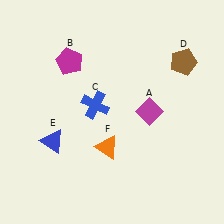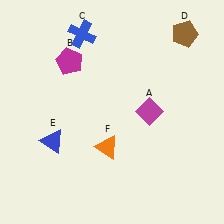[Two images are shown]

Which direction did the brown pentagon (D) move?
The brown pentagon (D) moved up.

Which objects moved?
The objects that moved are: the blue cross (C), the brown pentagon (D).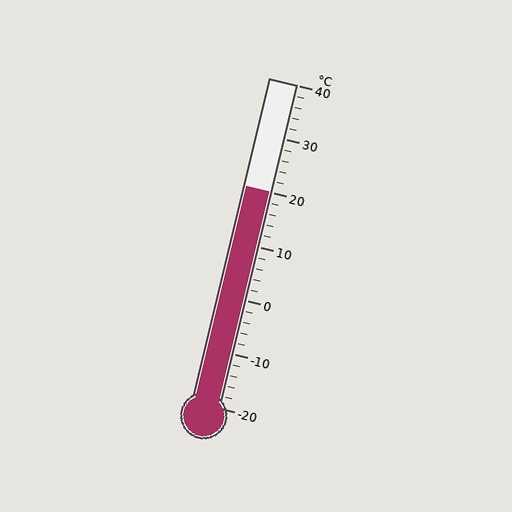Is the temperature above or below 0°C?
The temperature is above 0°C.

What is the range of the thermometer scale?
The thermometer scale ranges from -20°C to 40°C.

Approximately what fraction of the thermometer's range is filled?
The thermometer is filled to approximately 65% of its range.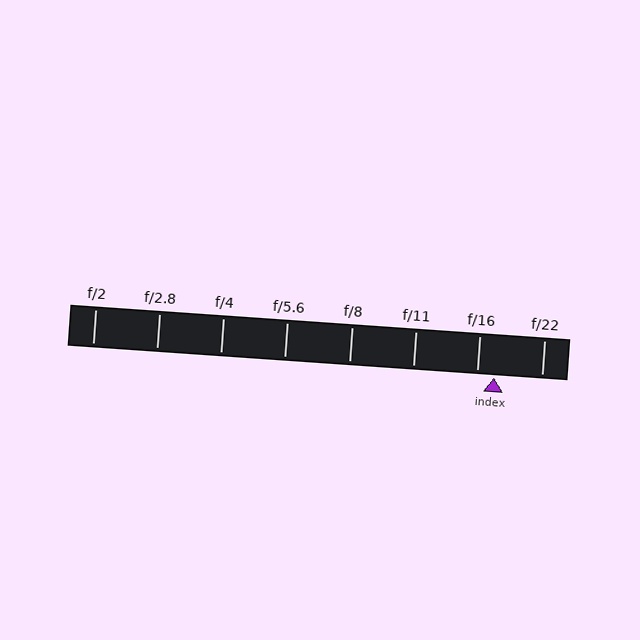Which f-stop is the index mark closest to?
The index mark is closest to f/16.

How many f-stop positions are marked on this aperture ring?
There are 8 f-stop positions marked.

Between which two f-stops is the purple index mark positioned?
The index mark is between f/16 and f/22.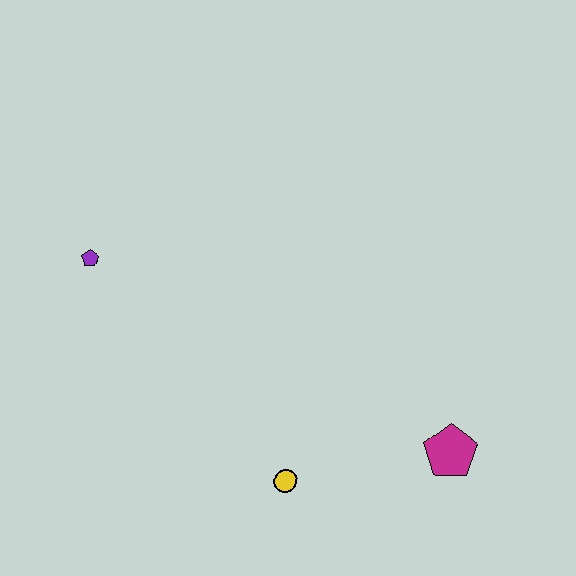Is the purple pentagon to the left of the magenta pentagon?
Yes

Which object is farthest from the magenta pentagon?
The purple pentagon is farthest from the magenta pentagon.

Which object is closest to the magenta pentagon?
The yellow circle is closest to the magenta pentagon.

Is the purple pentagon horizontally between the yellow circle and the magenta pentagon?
No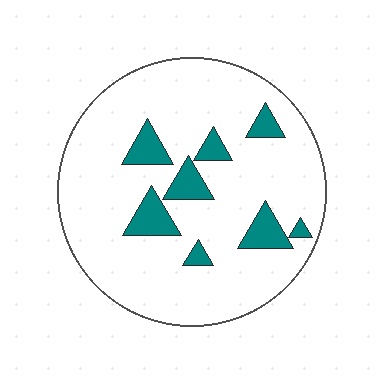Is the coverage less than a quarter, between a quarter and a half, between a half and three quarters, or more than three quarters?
Less than a quarter.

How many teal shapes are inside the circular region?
8.